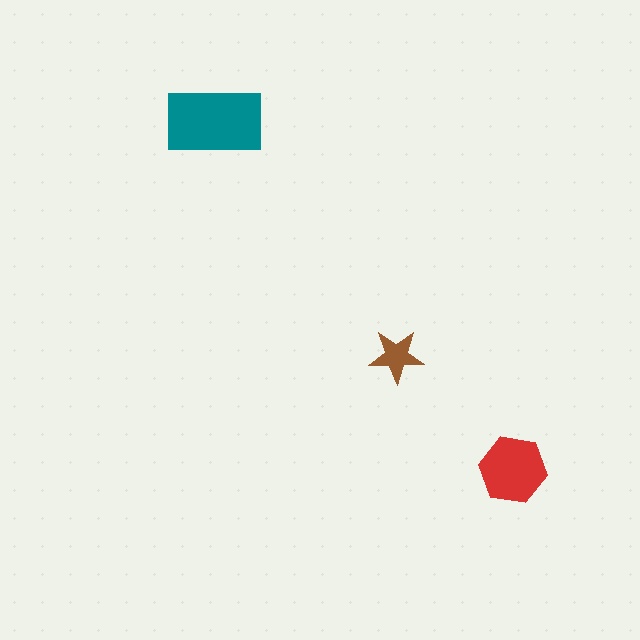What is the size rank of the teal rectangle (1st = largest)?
1st.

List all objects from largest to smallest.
The teal rectangle, the red hexagon, the brown star.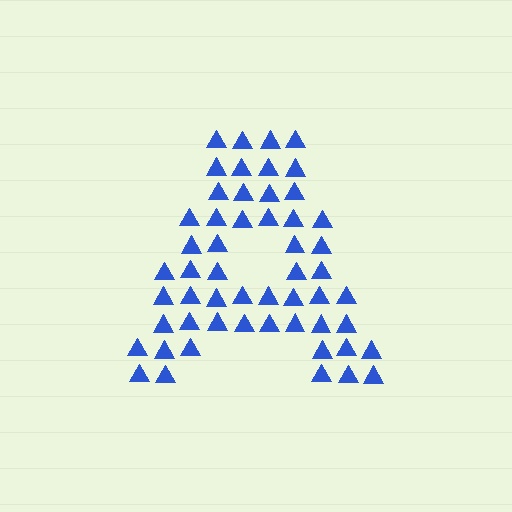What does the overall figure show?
The overall figure shows the letter A.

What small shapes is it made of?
It is made of small triangles.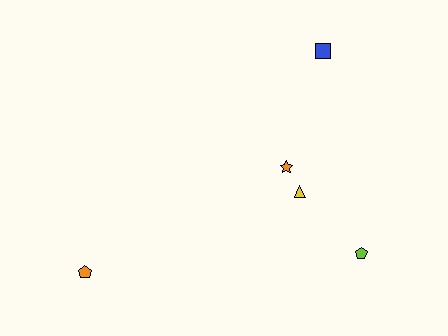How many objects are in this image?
There are 5 objects.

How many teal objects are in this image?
There are no teal objects.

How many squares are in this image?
There is 1 square.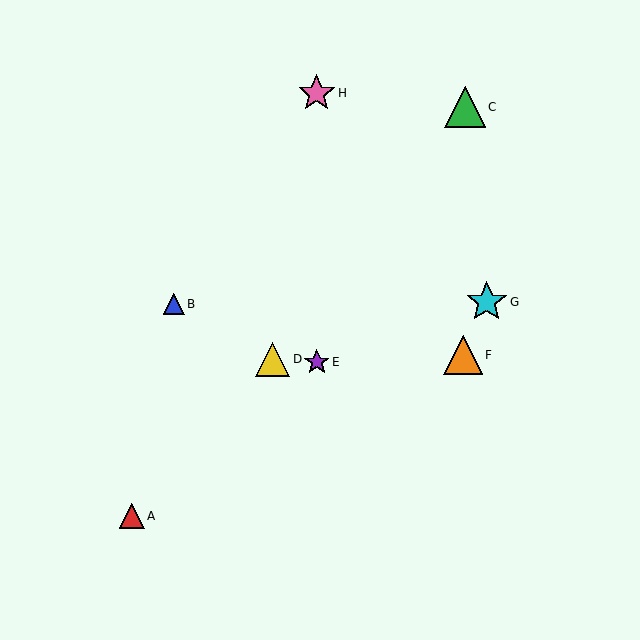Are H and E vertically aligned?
Yes, both are at x≈317.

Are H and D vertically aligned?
No, H is at x≈317 and D is at x≈273.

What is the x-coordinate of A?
Object A is at x≈132.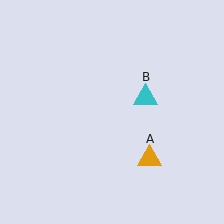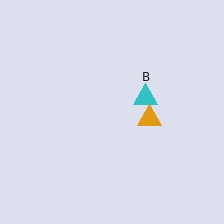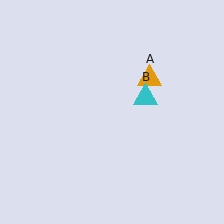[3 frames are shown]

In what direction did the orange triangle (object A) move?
The orange triangle (object A) moved up.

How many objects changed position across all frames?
1 object changed position: orange triangle (object A).